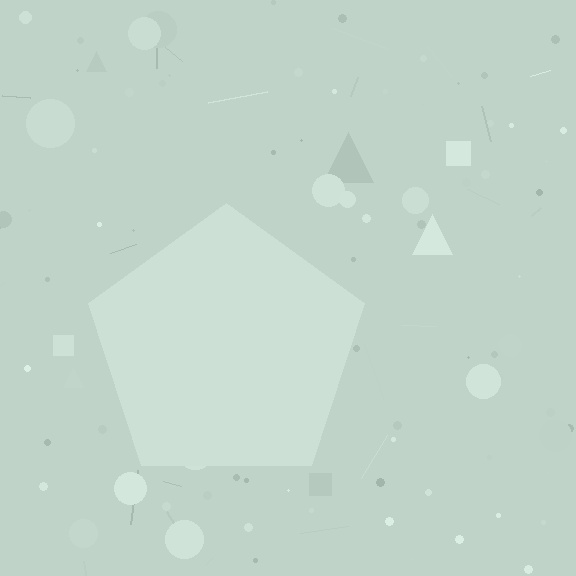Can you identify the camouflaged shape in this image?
The camouflaged shape is a pentagon.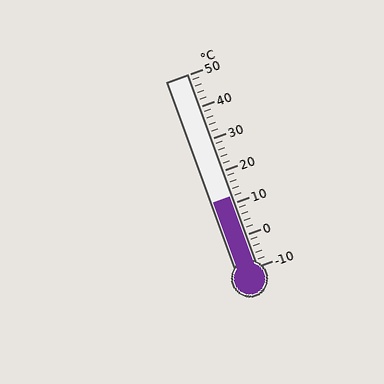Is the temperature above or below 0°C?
The temperature is above 0°C.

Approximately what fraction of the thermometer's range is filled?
The thermometer is filled to approximately 35% of its range.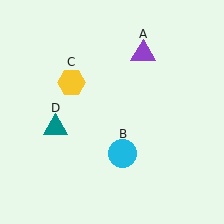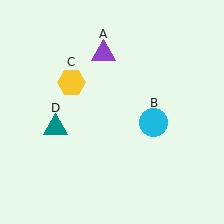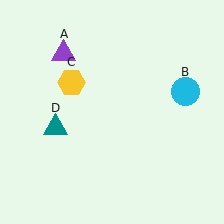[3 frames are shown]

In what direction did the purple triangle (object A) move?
The purple triangle (object A) moved left.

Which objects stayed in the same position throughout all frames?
Yellow hexagon (object C) and teal triangle (object D) remained stationary.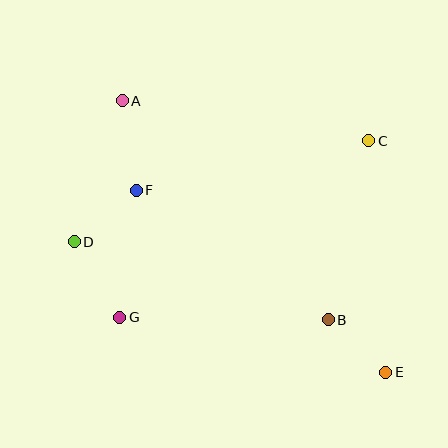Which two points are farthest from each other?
Points A and E are farthest from each other.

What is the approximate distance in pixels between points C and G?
The distance between C and G is approximately 305 pixels.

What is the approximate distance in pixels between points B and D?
The distance between B and D is approximately 266 pixels.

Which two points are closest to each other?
Points B and E are closest to each other.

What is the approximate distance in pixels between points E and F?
The distance between E and F is approximately 309 pixels.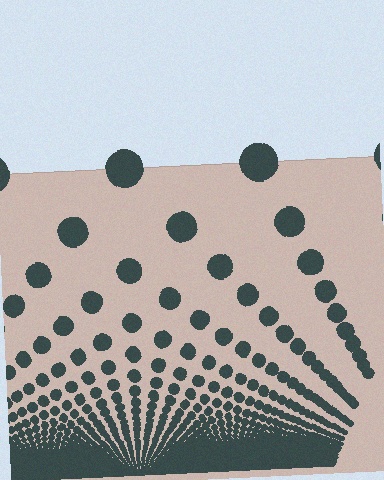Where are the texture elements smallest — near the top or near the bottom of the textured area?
Near the bottom.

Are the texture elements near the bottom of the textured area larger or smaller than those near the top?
Smaller. The gradient is inverted — elements near the bottom are smaller and denser.